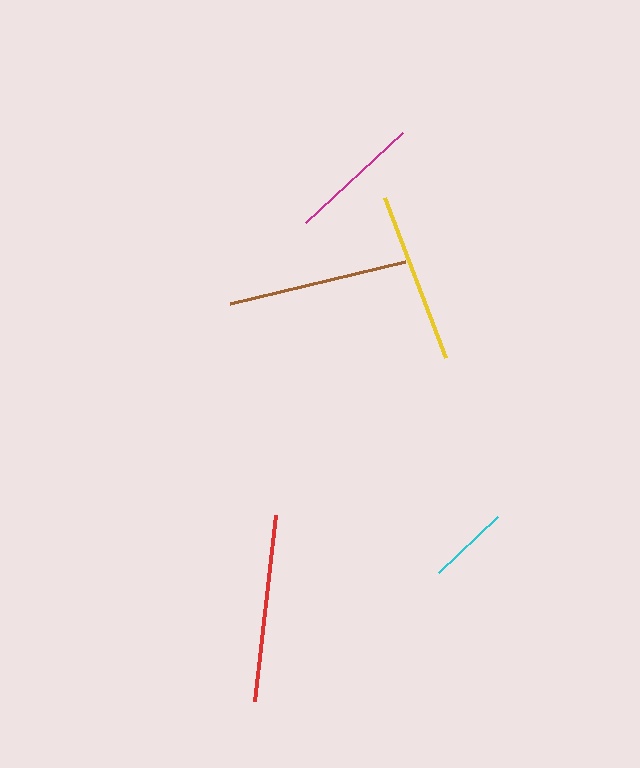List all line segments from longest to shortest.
From longest to shortest: red, brown, yellow, magenta, cyan.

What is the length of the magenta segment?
The magenta segment is approximately 133 pixels long.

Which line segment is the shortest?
The cyan line is the shortest at approximately 81 pixels.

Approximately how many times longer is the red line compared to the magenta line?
The red line is approximately 1.4 times the length of the magenta line.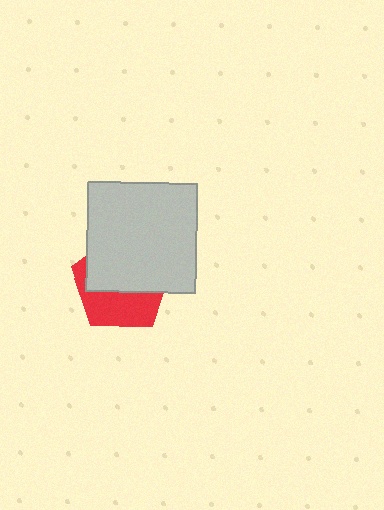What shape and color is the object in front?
The object in front is a light gray square.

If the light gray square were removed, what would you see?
You would see the complete red pentagon.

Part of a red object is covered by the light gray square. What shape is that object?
It is a pentagon.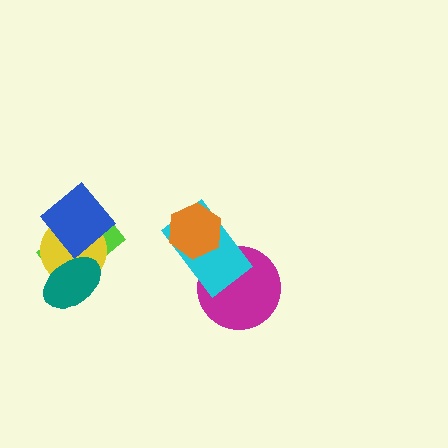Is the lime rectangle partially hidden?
Yes, it is partially covered by another shape.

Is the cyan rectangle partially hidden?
Yes, it is partially covered by another shape.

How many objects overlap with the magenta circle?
1 object overlaps with the magenta circle.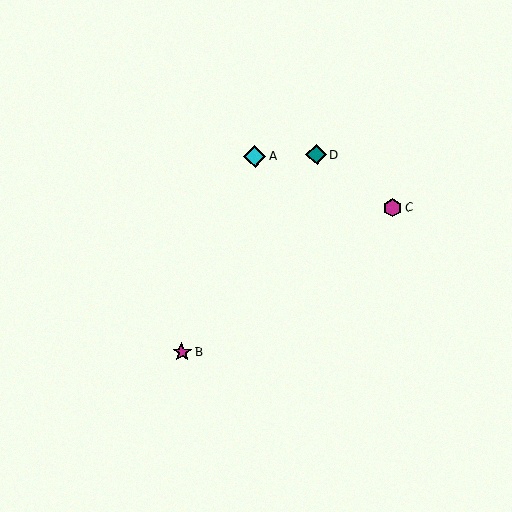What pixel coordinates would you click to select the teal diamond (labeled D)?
Click at (316, 155) to select the teal diamond D.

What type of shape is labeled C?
Shape C is a magenta hexagon.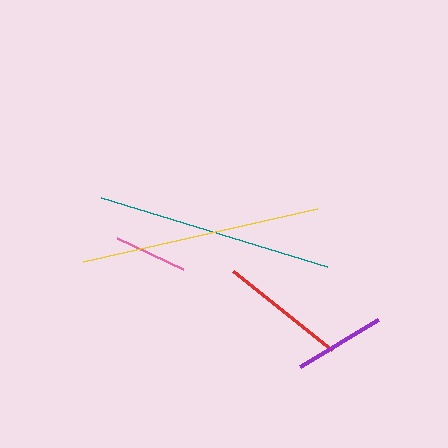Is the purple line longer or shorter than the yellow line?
The yellow line is longer than the purple line.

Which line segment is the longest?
The yellow line is the longest at approximately 240 pixels.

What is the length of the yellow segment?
The yellow segment is approximately 240 pixels long.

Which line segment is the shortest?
The pink line is the shortest at approximately 73 pixels.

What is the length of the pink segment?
The pink segment is approximately 73 pixels long.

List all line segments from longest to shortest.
From longest to shortest: yellow, teal, red, purple, pink.